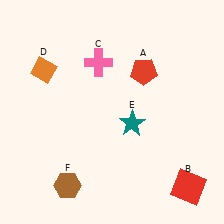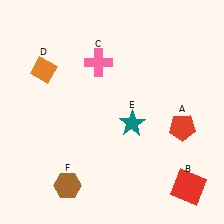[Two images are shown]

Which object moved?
The red pentagon (A) moved down.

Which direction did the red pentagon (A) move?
The red pentagon (A) moved down.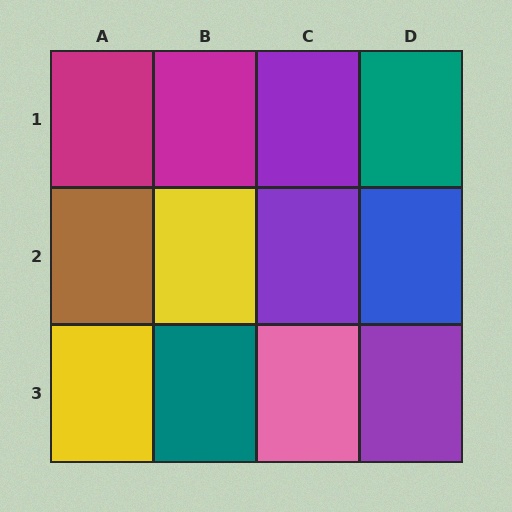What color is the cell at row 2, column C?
Purple.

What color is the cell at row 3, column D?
Purple.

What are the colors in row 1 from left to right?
Magenta, magenta, purple, teal.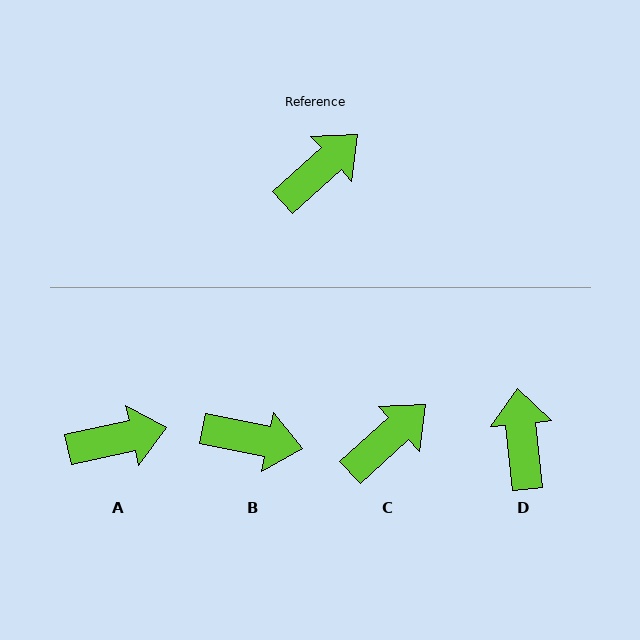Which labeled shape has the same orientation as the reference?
C.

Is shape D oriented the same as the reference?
No, it is off by about 54 degrees.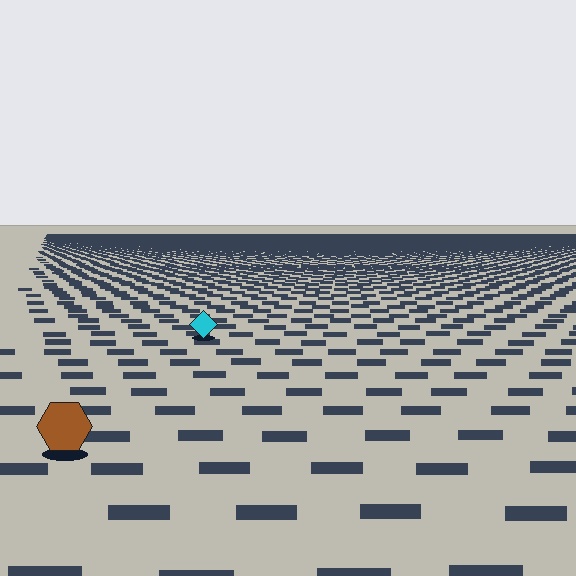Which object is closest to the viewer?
The brown hexagon is closest. The texture marks near it are larger and more spread out.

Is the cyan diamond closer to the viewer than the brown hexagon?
No. The brown hexagon is closer — you can tell from the texture gradient: the ground texture is coarser near it.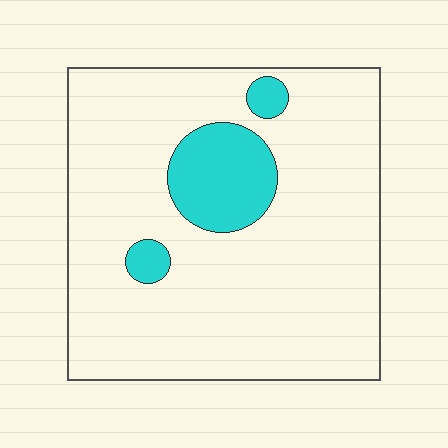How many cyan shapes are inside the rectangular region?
3.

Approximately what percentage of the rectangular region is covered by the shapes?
Approximately 15%.